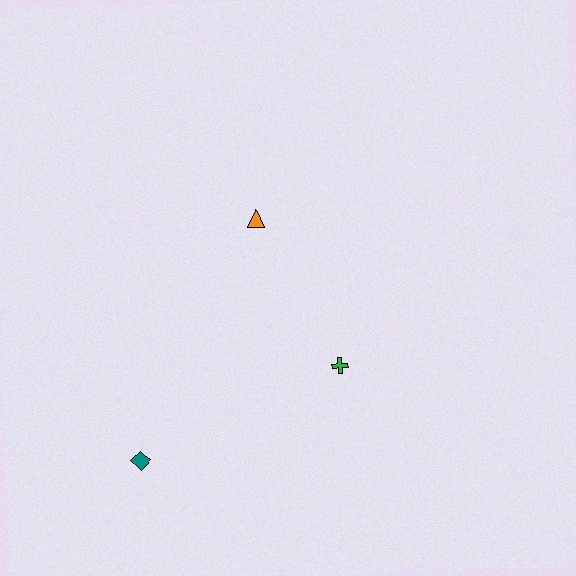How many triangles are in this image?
There is 1 triangle.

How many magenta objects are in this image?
There are no magenta objects.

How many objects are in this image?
There are 3 objects.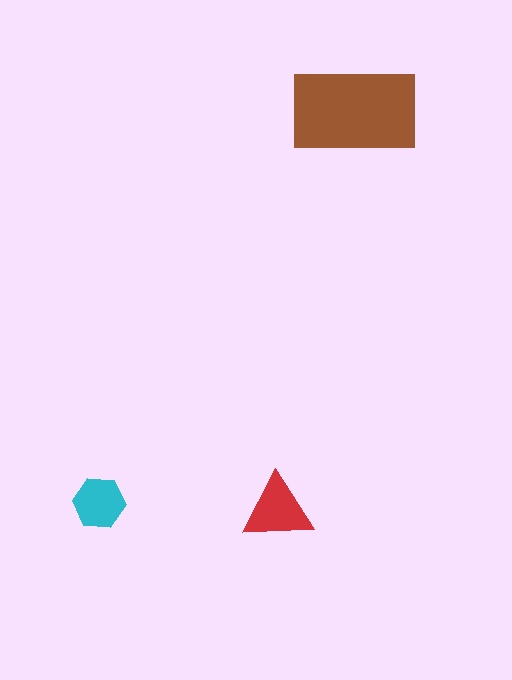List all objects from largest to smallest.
The brown rectangle, the red triangle, the cyan hexagon.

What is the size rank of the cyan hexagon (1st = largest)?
3rd.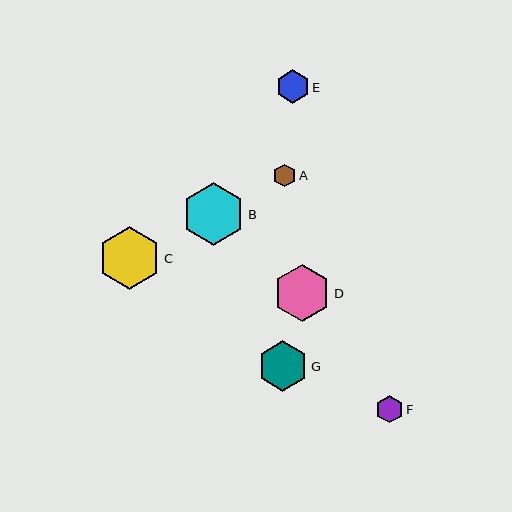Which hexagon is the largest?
Hexagon B is the largest with a size of approximately 63 pixels.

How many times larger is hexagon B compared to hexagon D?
Hexagon B is approximately 1.1 times the size of hexagon D.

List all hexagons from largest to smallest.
From largest to smallest: B, C, D, G, E, F, A.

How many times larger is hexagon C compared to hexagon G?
Hexagon C is approximately 1.2 times the size of hexagon G.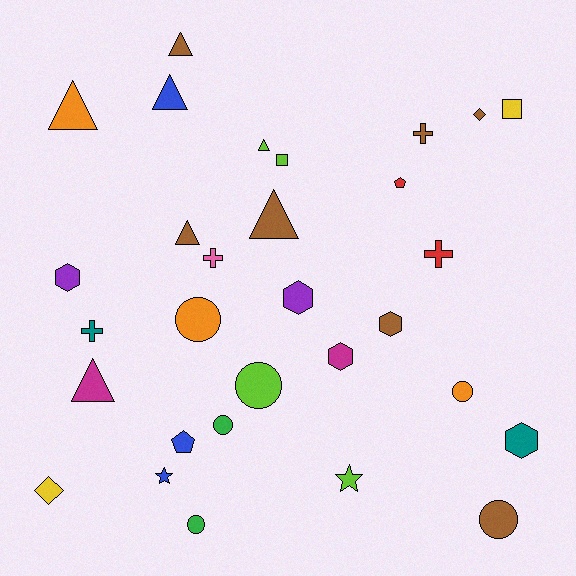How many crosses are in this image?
There are 4 crosses.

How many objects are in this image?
There are 30 objects.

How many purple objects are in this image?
There are 2 purple objects.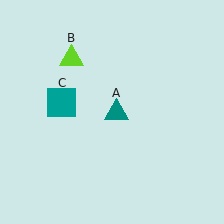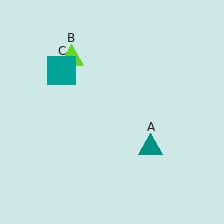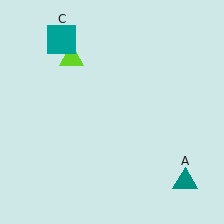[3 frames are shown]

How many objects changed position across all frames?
2 objects changed position: teal triangle (object A), teal square (object C).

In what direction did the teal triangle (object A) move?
The teal triangle (object A) moved down and to the right.